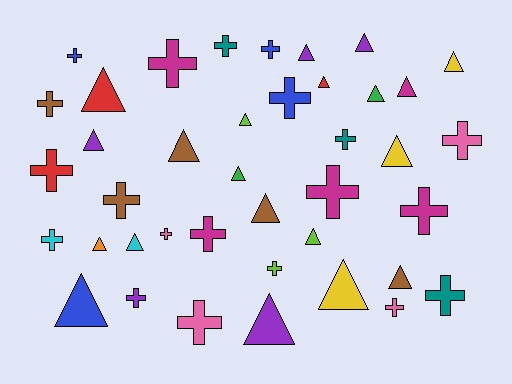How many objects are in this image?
There are 40 objects.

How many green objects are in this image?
There are 2 green objects.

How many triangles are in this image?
There are 20 triangles.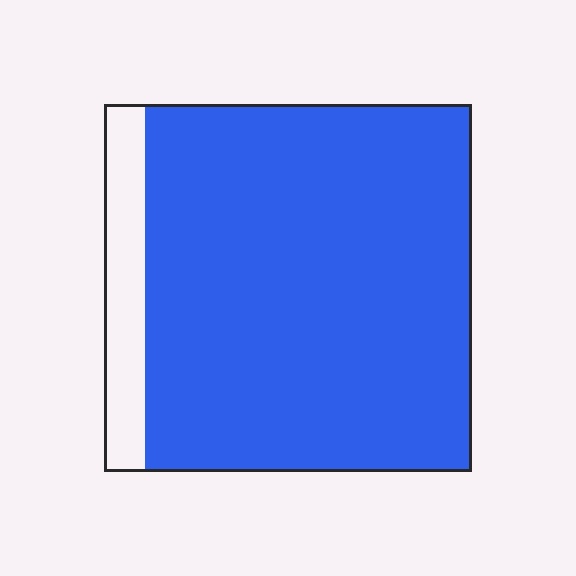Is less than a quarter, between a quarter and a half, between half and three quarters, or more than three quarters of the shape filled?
More than three quarters.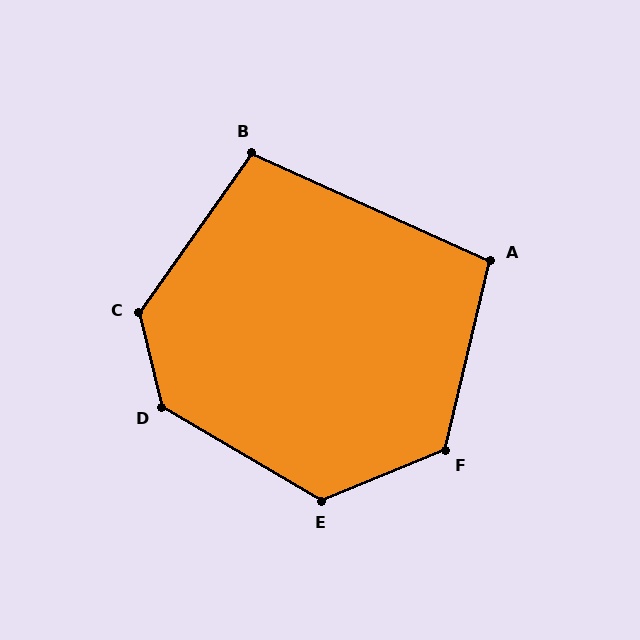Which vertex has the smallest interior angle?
B, at approximately 101 degrees.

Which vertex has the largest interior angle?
D, at approximately 134 degrees.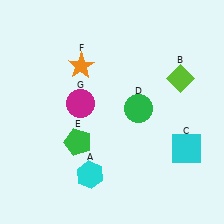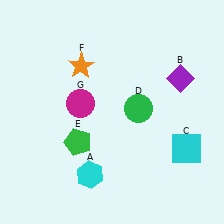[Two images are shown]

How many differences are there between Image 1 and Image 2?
There is 1 difference between the two images.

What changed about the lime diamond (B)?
In Image 1, B is lime. In Image 2, it changed to purple.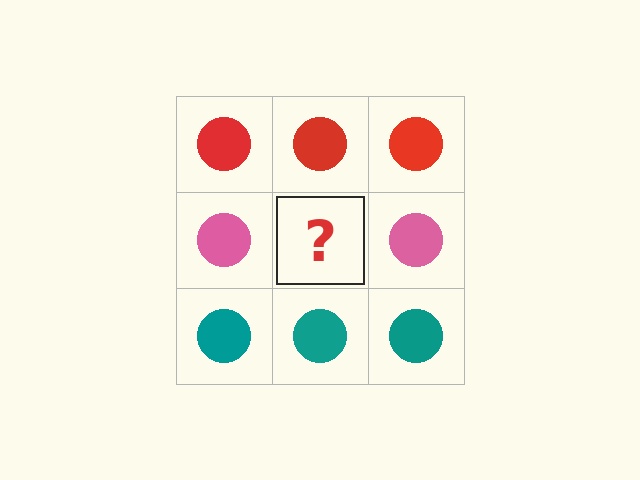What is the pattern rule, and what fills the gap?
The rule is that each row has a consistent color. The gap should be filled with a pink circle.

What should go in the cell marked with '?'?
The missing cell should contain a pink circle.